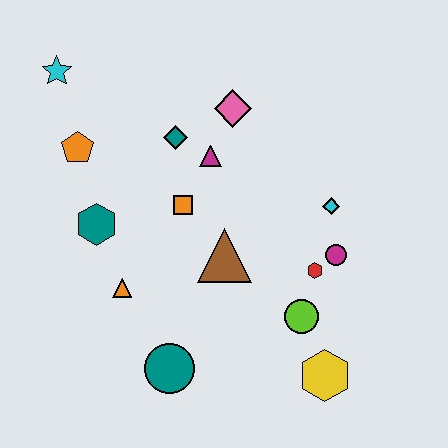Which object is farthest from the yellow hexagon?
The cyan star is farthest from the yellow hexagon.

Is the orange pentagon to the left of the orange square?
Yes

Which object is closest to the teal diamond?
The magenta triangle is closest to the teal diamond.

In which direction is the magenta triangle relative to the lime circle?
The magenta triangle is above the lime circle.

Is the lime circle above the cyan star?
No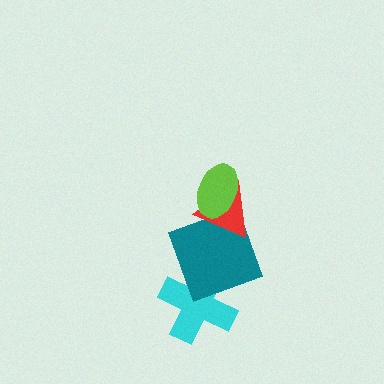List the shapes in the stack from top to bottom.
From top to bottom: the lime ellipse, the red triangle, the teal square, the cyan cross.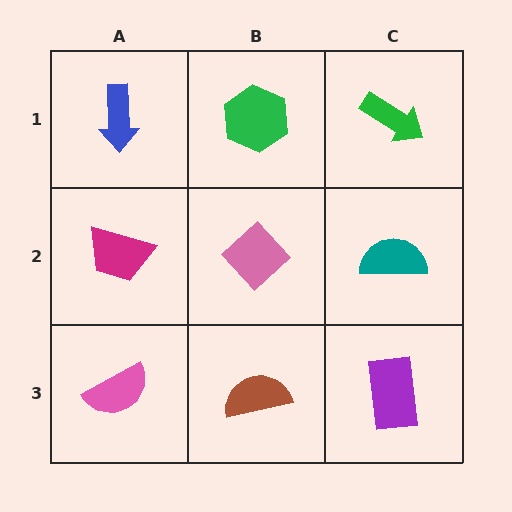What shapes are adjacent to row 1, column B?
A pink diamond (row 2, column B), a blue arrow (row 1, column A), a green arrow (row 1, column C).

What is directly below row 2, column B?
A brown semicircle.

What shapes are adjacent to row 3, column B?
A pink diamond (row 2, column B), a pink semicircle (row 3, column A), a purple rectangle (row 3, column C).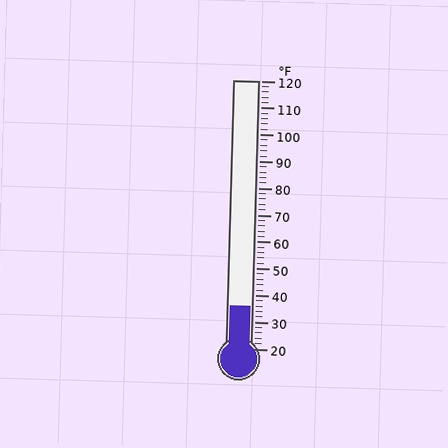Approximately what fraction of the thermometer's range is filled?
The thermometer is filled to approximately 15% of its range.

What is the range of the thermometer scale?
The thermometer scale ranges from 20°F to 120°F.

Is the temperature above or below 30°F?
The temperature is above 30°F.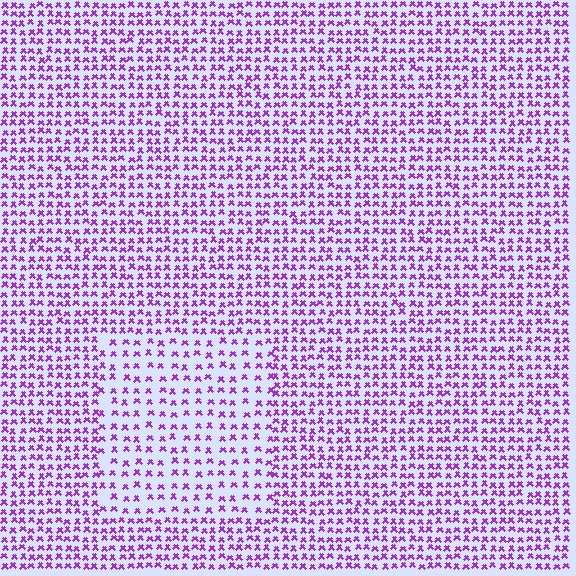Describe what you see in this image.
The image contains small purple elements arranged at two different densities. A rectangle-shaped region is visible where the elements are less densely packed than the surrounding area.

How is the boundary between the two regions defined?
The boundary is defined by a change in element density (approximately 1.8x ratio). All elements are the same color, size, and shape.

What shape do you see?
I see a rectangle.